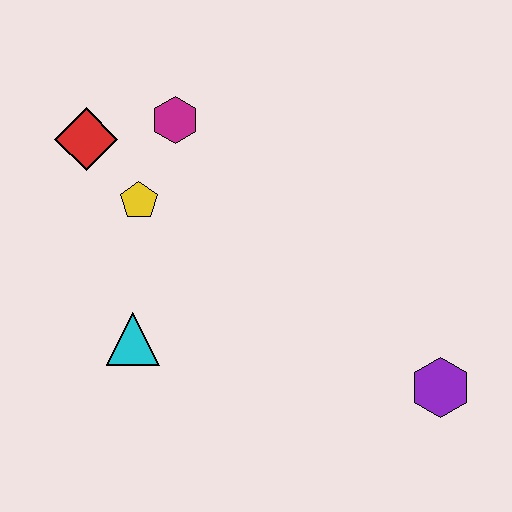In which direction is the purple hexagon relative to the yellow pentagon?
The purple hexagon is to the right of the yellow pentagon.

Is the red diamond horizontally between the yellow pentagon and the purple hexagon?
No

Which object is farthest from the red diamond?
The purple hexagon is farthest from the red diamond.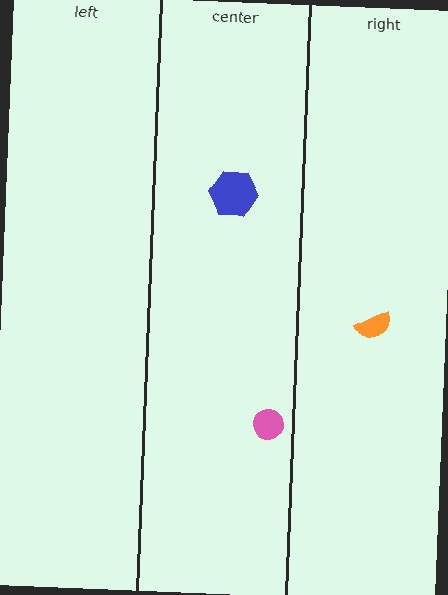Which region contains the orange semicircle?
The right region.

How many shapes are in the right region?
1.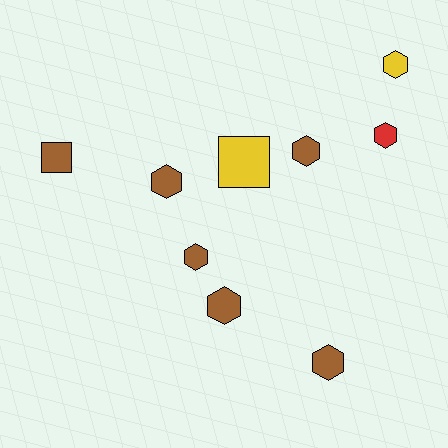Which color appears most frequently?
Brown, with 6 objects.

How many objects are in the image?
There are 9 objects.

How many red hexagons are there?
There is 1 red hexagon.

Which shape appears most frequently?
Hexagon, with 7 objects.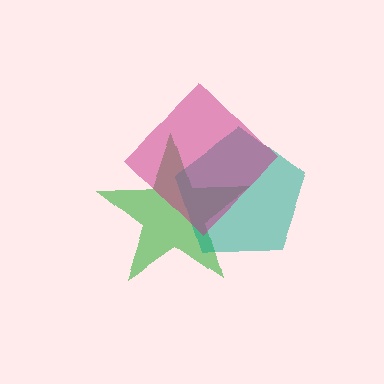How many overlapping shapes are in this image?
There are 3 overlapping shapes in the image.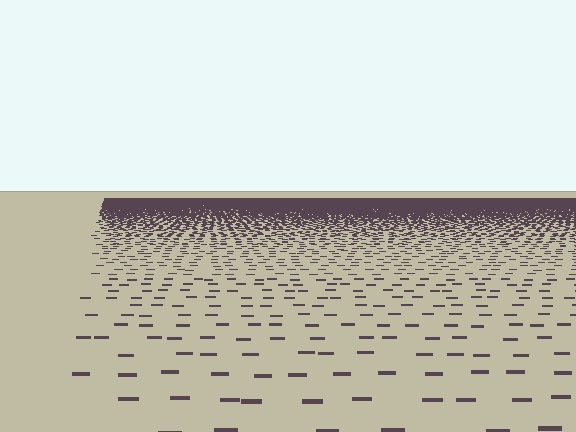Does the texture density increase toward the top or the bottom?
Density increases toward the top.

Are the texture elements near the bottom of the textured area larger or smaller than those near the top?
Larger. Near the bottom, elements are closer to the viewer and appear at a bigger on-screen size.